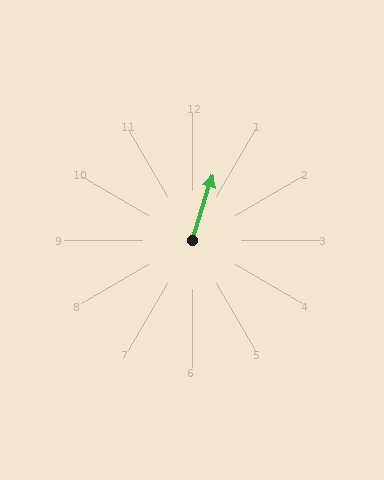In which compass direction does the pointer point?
North.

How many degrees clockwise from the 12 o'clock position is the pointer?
Approximately 17 degrees.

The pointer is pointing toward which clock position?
Roughly 1 o'clock.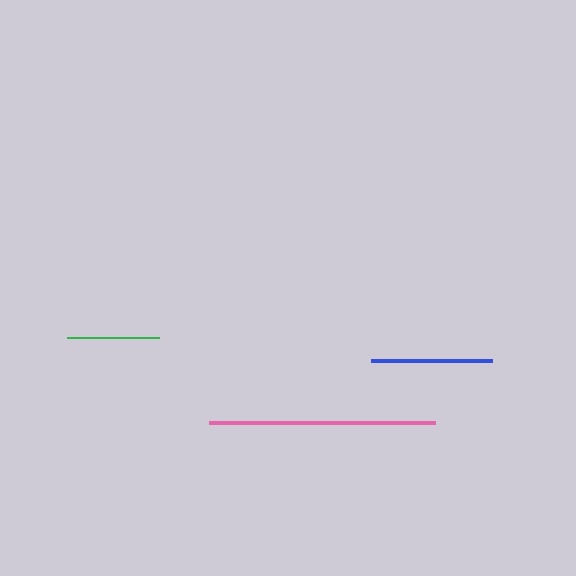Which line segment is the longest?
The pink line is the longest at approximately 226 pixels.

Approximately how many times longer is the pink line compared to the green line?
The pink line is approximately 2.5 times the length of the green line.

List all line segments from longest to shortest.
From longest to shortest: pink, blue, green.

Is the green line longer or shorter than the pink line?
The pink line is longer than the green line.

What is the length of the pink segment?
The pink segment is approximately 226 pixels long.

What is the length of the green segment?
The green segment is approximately 91 pixels long.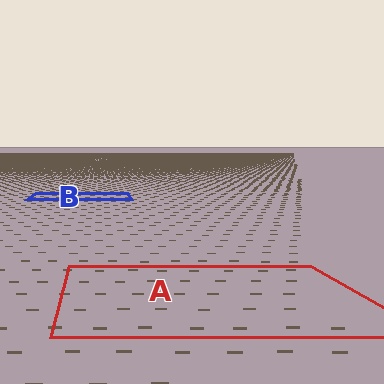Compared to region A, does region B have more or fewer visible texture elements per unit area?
Region B has more texture elements per unit area — they are packed more densely because it is farther away.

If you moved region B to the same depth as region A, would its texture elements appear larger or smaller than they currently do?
They would appear larger. At a closer depth, the same texture elements are projected at a bigger on-screen size.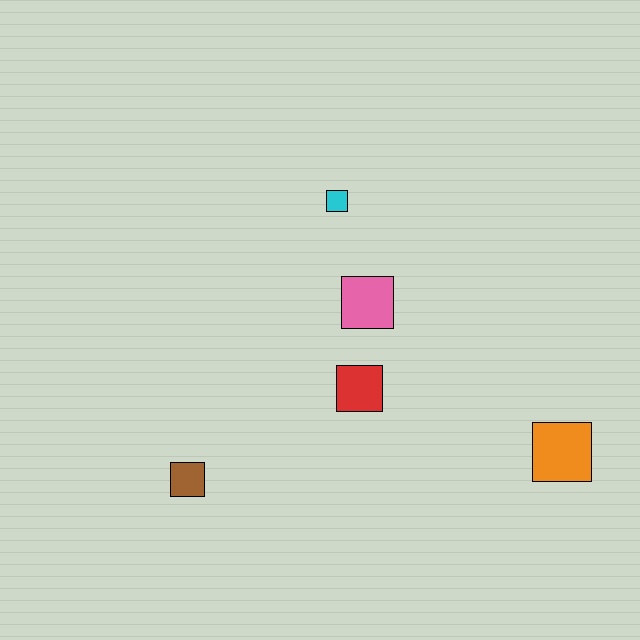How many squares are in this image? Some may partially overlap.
There are 5 squares.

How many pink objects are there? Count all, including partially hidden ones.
There is 1 pink object.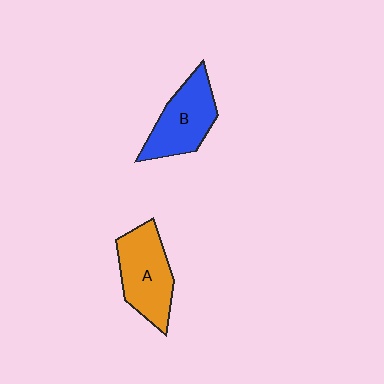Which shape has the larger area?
Shape A (orange).